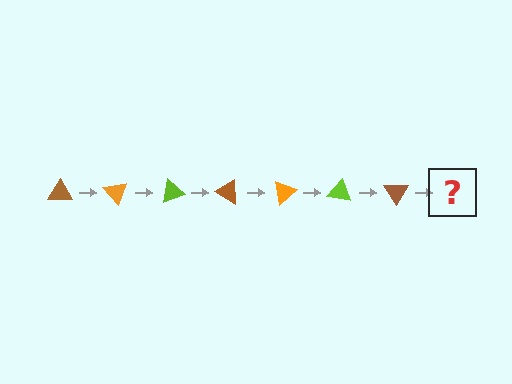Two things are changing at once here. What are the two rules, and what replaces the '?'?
The two rules are that it rotates 50 degrees each step and the color cycles through brown, orange, and lime. The '?' should be an orange triangle, rotated 350 degrees from the start.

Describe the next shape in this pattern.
It should be an orange triangle, rotated 350 degrees from the start.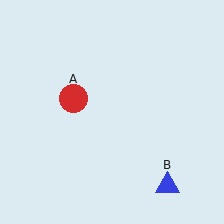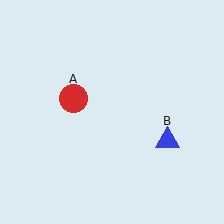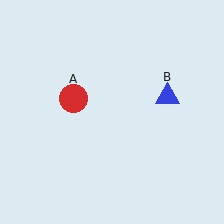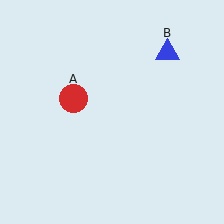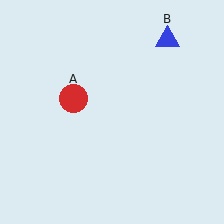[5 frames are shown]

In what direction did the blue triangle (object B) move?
The blue triangle (object B) moved up.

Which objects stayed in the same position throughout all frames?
Red circle (object A) remained stationary.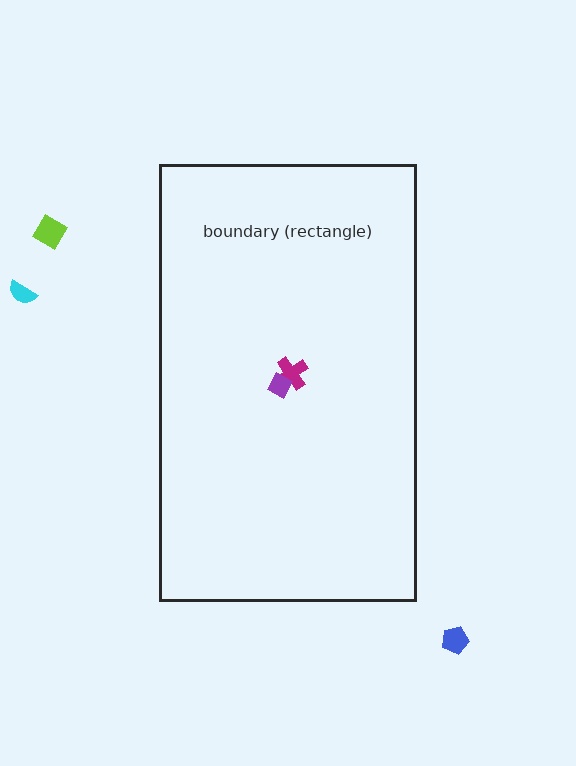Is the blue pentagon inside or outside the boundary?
Outside.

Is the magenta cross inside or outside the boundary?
Inside.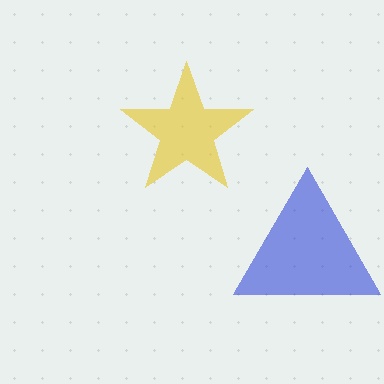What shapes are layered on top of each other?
The layered shapes are: a blue triangle, a yellow star.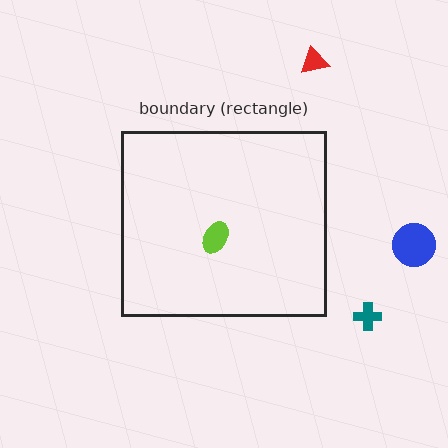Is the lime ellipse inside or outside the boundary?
Inside.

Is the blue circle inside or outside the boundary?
Outside.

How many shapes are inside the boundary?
1 inside, 3 outside.